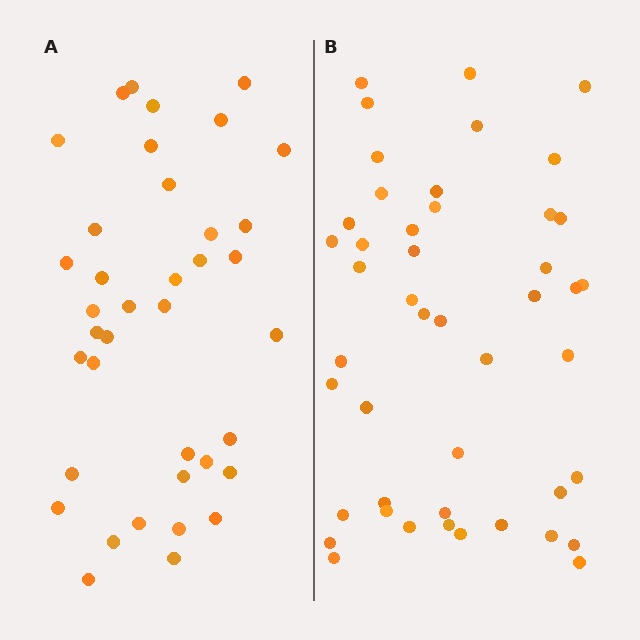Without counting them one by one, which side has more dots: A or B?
Region B (the right region) has more dots.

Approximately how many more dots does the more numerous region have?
Region B has roughly 8 or so more dots than region A.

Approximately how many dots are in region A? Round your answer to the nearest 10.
About 40 dots. (The exact count is 38, which rounds to 40.)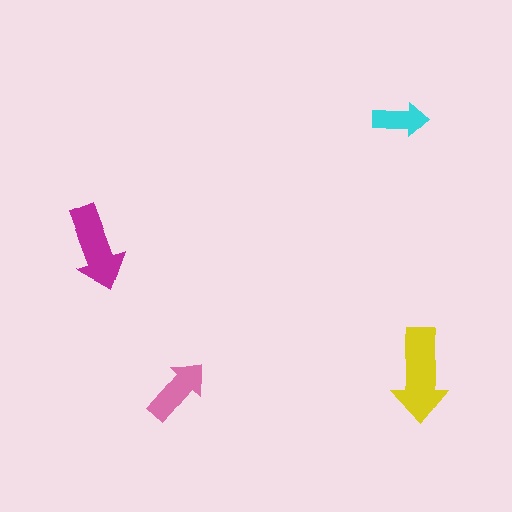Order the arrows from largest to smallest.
the yellow one, the magenta one, the pink one, the cyan one.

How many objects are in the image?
There are 4 objects in the image.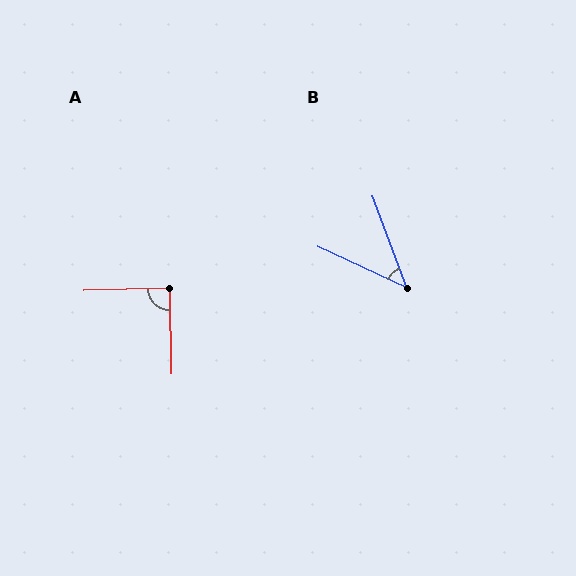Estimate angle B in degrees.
Approximately 45 degrees.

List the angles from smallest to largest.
B (45°), A (89°).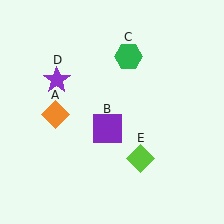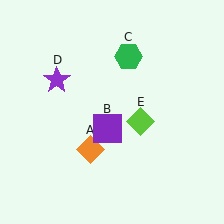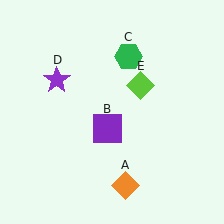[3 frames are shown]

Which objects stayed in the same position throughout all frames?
Purple square (object B) and green hexagon (object C) and purple star (object D) remained stationary.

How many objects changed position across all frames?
2 objects changed position: orange diamond (object A), lime diamond (object E).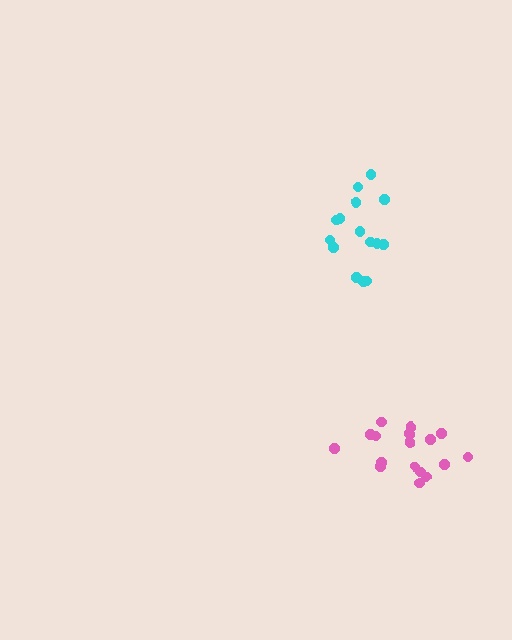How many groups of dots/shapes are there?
There are 2 groups.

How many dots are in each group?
Group 1: 15 dots, Group 2: 18 dots (33 total).